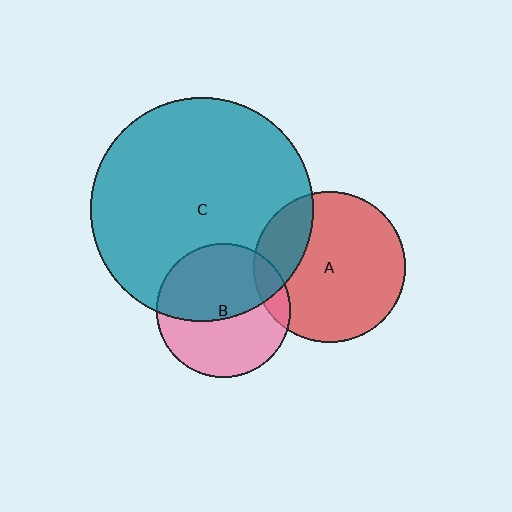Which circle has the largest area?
Circle C (teal).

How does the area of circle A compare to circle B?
Approximately 1.3 times.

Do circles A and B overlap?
Yes.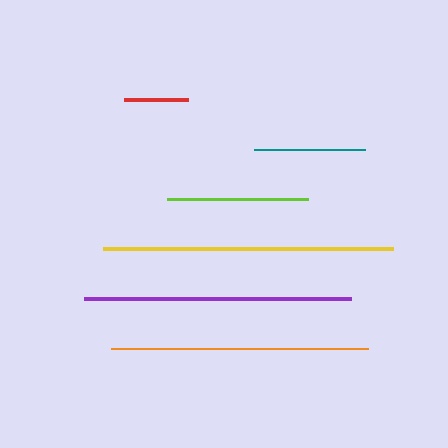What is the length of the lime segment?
The lime segment is approximately 140 pixels long.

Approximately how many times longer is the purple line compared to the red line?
The purple line is approximately 4.2 times the length of the red line.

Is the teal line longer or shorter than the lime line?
The lime line is longer than the teal line.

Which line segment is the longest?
The yellow line is the longest at approximately 289 pixels.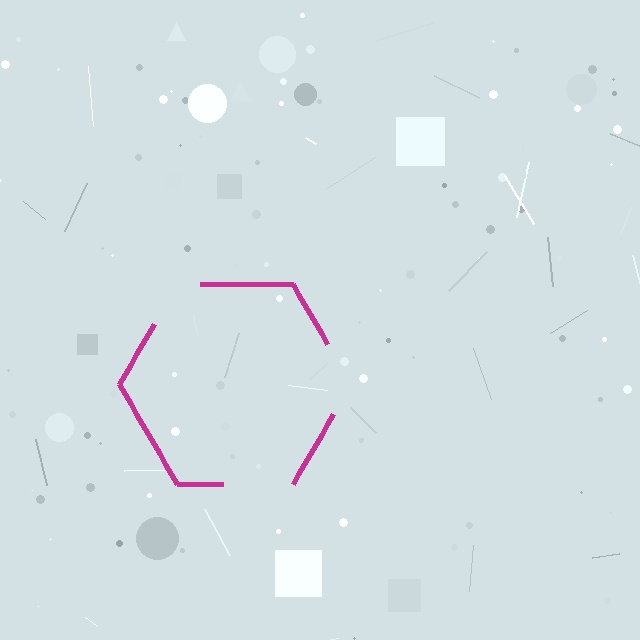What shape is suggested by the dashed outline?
The dashed outline suggests a hexagon.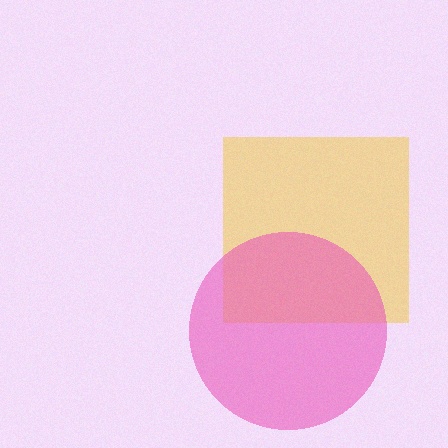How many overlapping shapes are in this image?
There are 2 overlapping shapes in the image.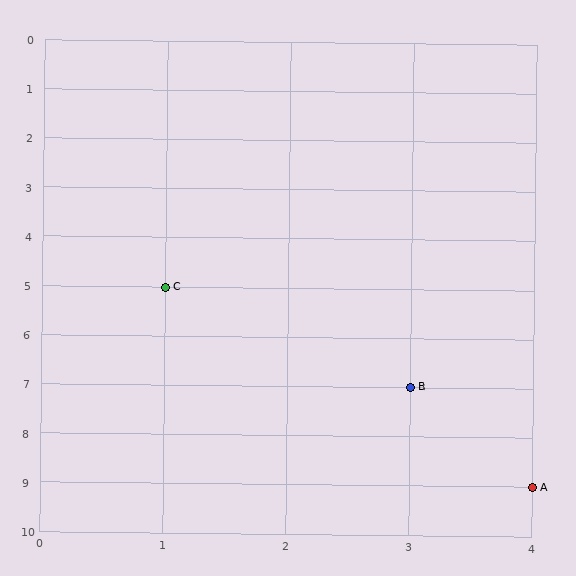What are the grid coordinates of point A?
Point A is at grid coordinates (4, 9).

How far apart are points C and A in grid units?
Points C and A are 3 columns and 4 rows apart (about 5.0 grid units diagonally).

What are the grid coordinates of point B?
Point B is at grid coordinates (3, 7).